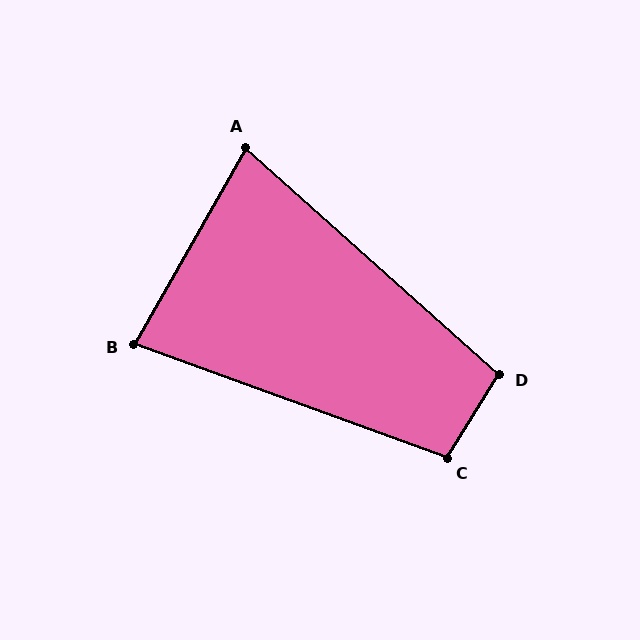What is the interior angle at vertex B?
Approximately 80 degrees (acute).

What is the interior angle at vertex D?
Approximately 100 degrees (obtuse).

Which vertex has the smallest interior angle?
A, at approximately 78 degrees.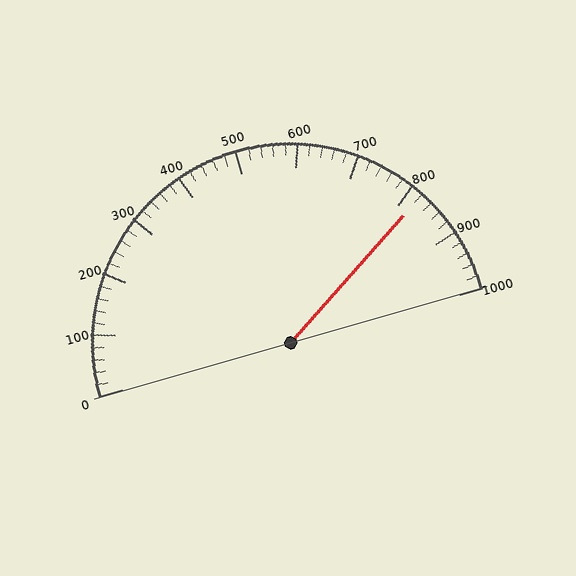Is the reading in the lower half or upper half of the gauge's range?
The reading is in the upper half of the range (0 to 1000).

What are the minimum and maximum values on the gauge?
The gauge ranges from 0 to 1000.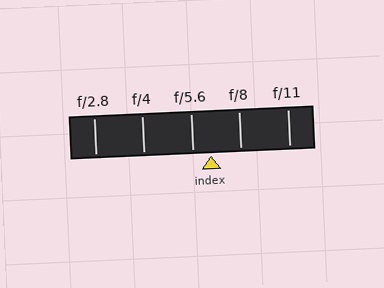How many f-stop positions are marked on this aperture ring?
There are 5 f-stop positions marked.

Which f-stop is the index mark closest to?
The index mark is closest to f/5.6.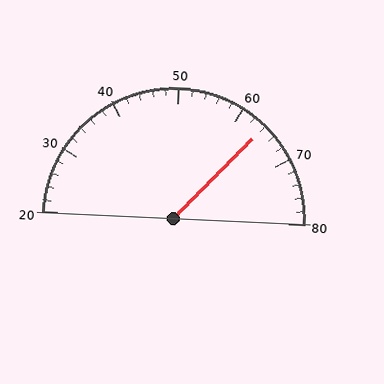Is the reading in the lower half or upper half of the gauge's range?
The reading is in the upper half of the range (20 to 80).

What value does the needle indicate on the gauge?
The needle indicates approximately 64.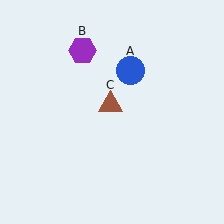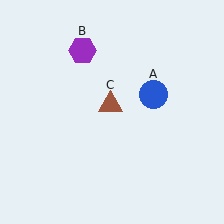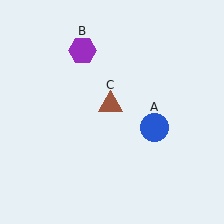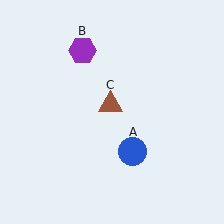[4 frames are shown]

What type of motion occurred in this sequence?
The blue circle (object A) rotated clockwise around the center of the scene.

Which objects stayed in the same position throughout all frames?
Purple hexagon (object B) and brown triangle (object C) remained stationary.